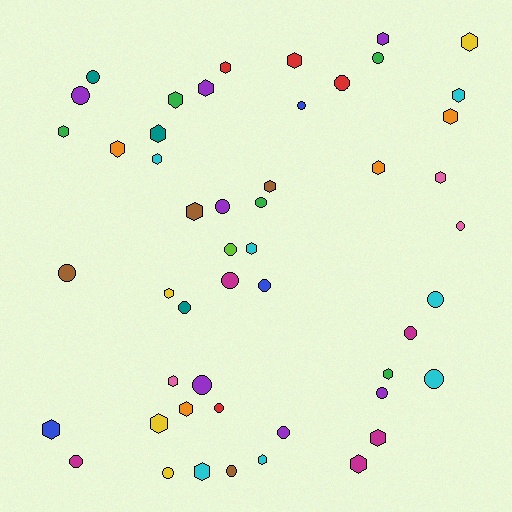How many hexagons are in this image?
There are 27 hexagons.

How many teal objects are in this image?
There are 3 teal objects.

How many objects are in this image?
There are 50 objects.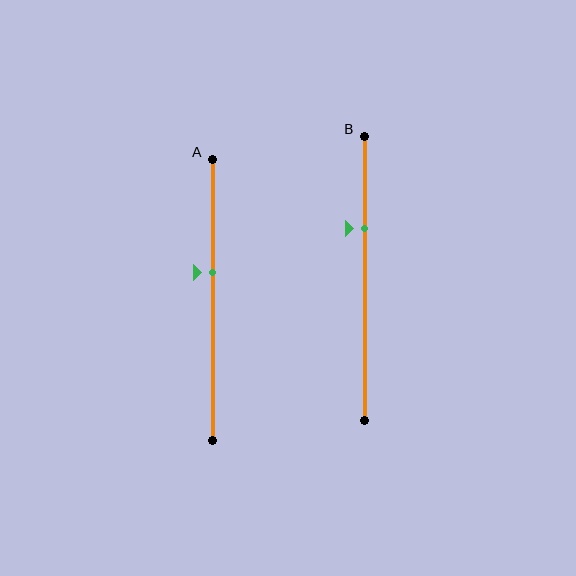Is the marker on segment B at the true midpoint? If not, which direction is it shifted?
No, the marker on segment B is shifted upward by about 18% of the segment length.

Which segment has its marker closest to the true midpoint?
Segment A has its marker closest to the true midpoint.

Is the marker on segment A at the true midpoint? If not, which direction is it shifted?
No, the marker on segment A is shifted upward by about 10% of the segment length.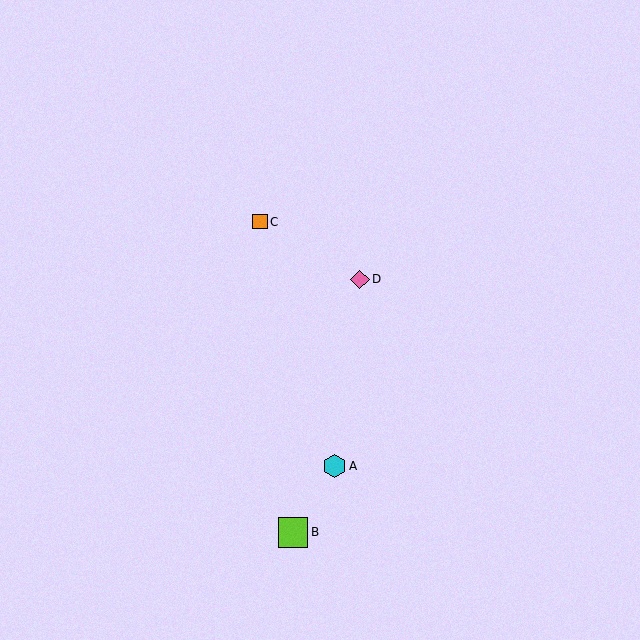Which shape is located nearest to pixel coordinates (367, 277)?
The pink diamond (labeled D) at (360, 279) is nearest to that location.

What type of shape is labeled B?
Shape B is a lime square.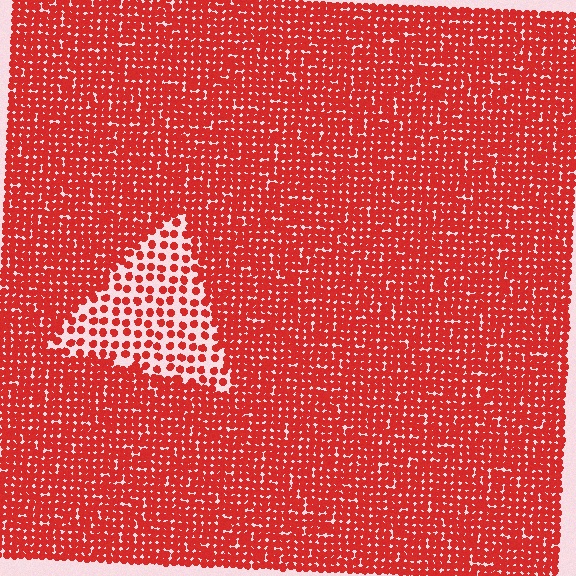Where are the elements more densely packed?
The elements are more densely packed outside the triangle boundary.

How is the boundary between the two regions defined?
The boundary is defined by a change in element density (approximately 2.3x ratio). All elements are the same color, size, and shape.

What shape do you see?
I see a triangle.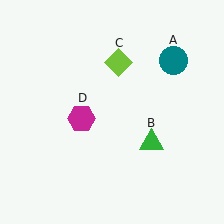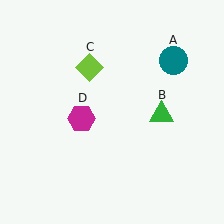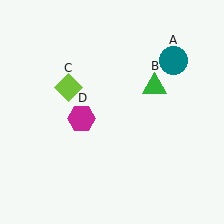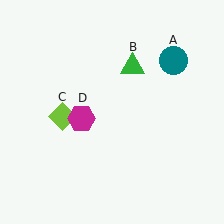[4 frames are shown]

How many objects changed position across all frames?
2 objects changed position: green triangle (object B), lime diamond (object C).